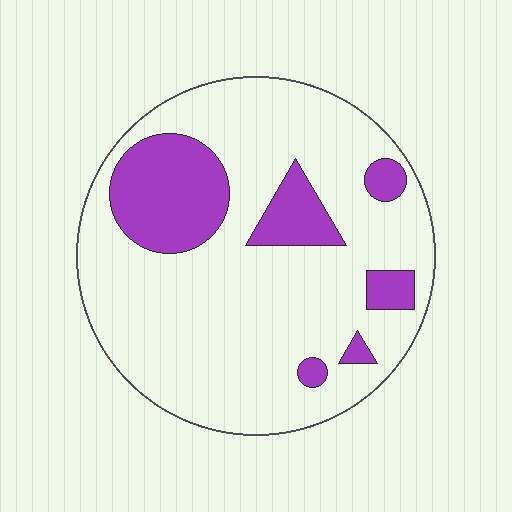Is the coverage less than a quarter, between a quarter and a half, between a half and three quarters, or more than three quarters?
Less than a quarter.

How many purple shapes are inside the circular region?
6.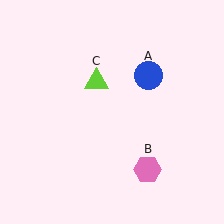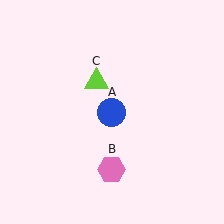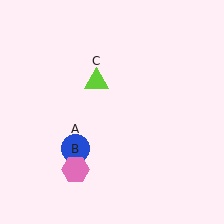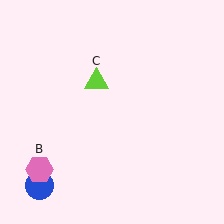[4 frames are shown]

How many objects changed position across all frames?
2 objects changed position: blue circle (object A), pink hexagon (object B).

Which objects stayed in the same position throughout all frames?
Lime triangle (object C) remained stationary.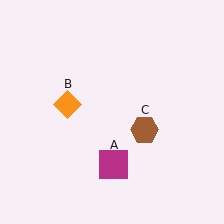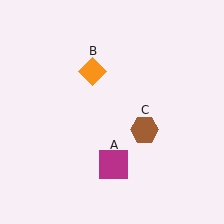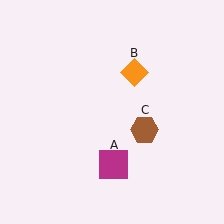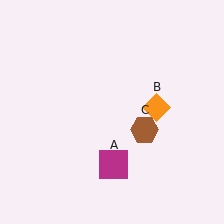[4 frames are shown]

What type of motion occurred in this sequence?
The orange diamond (object B) rotated clockwise around the center of the scene.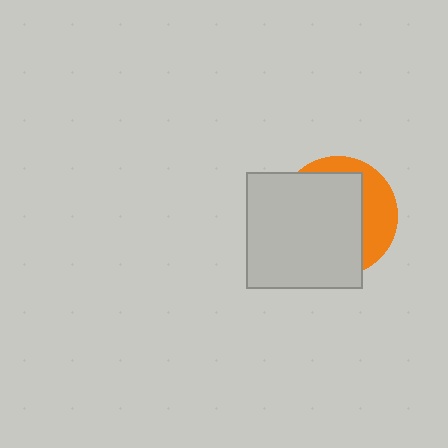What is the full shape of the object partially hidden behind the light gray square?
The partially hidden object is an orange circle.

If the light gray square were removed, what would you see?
You would see the complete orange circle.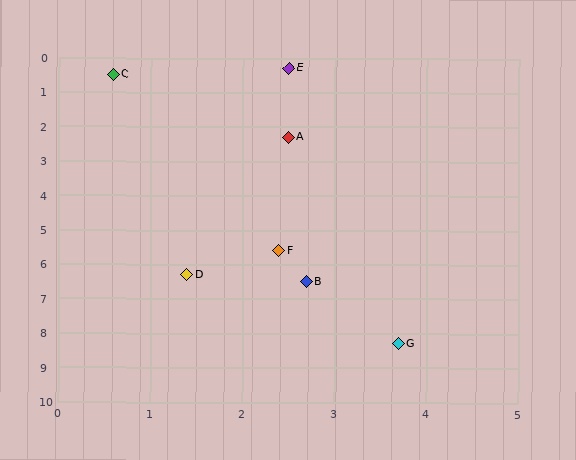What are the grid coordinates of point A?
Point A is at approximately (2.5, 2.3).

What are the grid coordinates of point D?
Point D is at approximately (1.4, 6.3).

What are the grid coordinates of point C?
Point C is at approximately (0.6, 0.5).